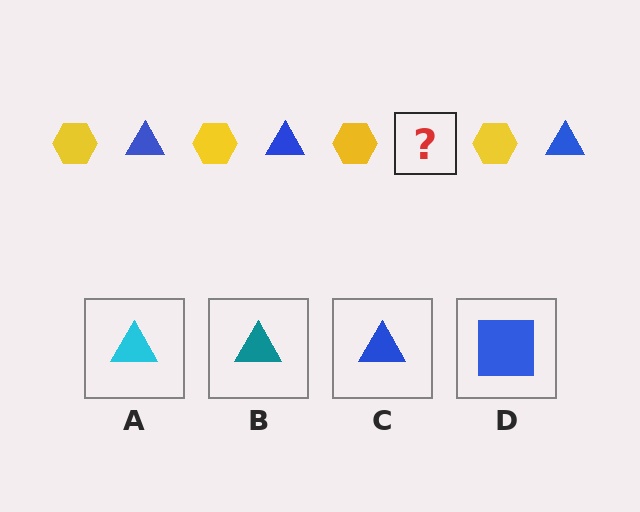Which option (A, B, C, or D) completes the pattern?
C.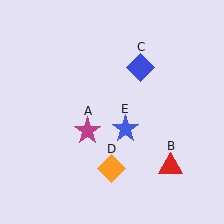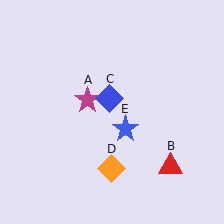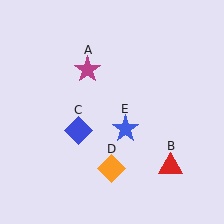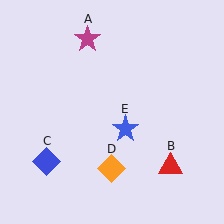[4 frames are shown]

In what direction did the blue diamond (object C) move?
The blue diamond (object C) moved down and to the left.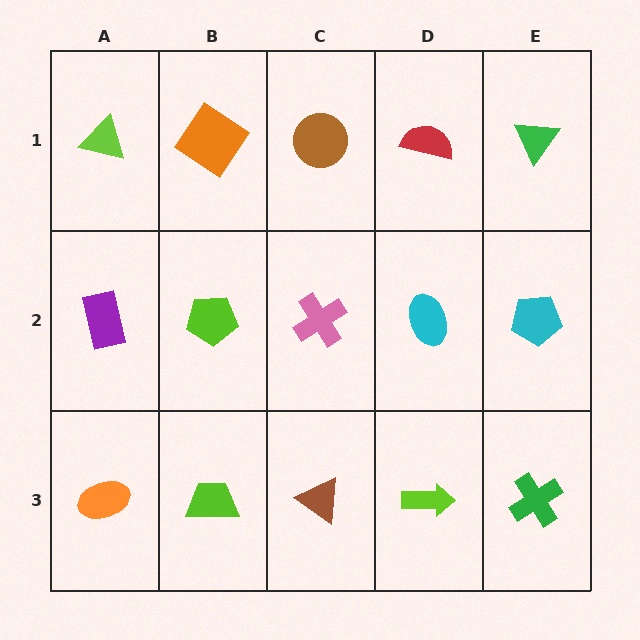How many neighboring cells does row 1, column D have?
3.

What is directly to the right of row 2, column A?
A lime pentagon.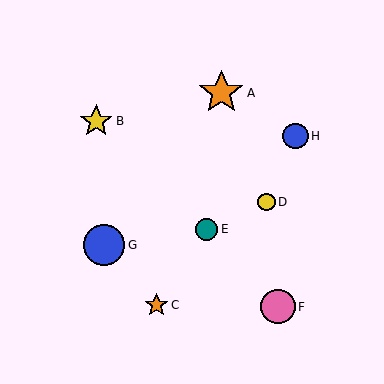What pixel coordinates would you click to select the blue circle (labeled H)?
Click at (295, 136) to select the blue circle H.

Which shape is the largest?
The orange star (labeled A) is the largest.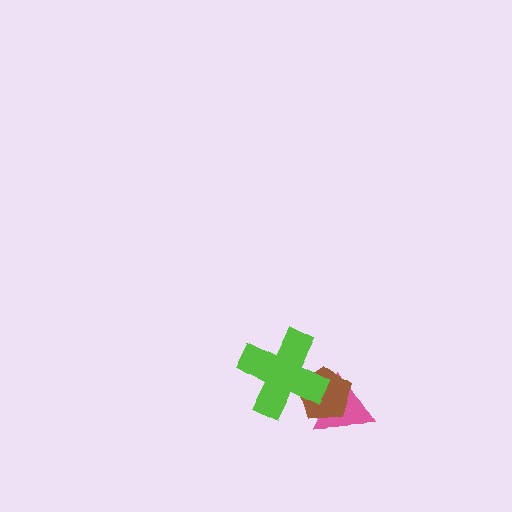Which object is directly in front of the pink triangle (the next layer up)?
The brown pentagon is directly in front of the pink triangle.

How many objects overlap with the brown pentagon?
2 objects overlap with the brown pentagon.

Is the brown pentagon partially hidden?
Yes, it is partially covered by another shape.